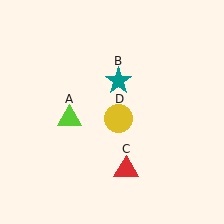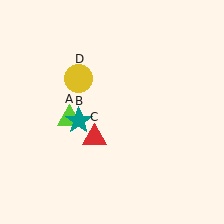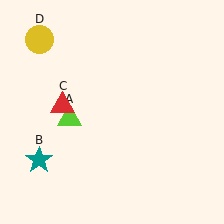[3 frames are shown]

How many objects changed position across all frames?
3 objects changed position: teal star (object B), red triangle (object C), yellow circle (object D).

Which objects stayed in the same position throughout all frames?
Lime triangle (object A) remained stationary.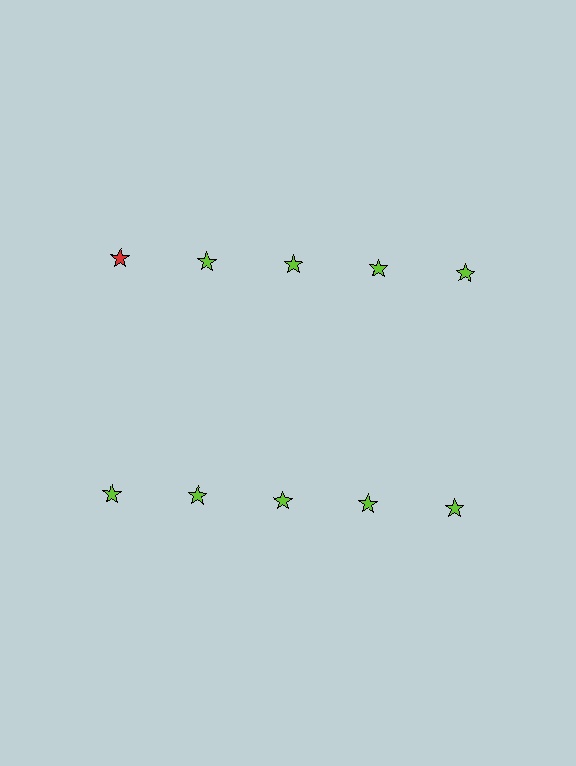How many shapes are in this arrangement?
There are 10 shapes arranged in a grid pattern.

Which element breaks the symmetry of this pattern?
The red star in the top row, leftmost column breaks the symmetry. All other shapes are lime stars.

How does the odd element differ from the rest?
It has a different color: red instead of lime.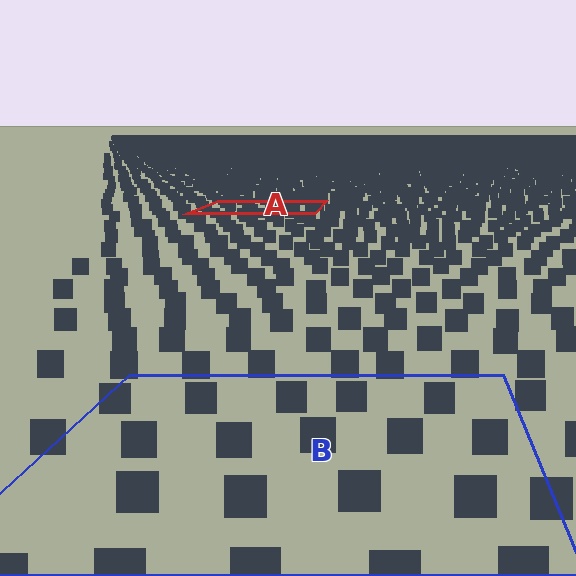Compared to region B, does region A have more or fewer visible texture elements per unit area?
Region A has more texture elements per unit area — they are packed more densely because it is farther away.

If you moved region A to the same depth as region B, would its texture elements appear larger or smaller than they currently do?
They would appear larger. At a closer depth, the same texture elements are projected at a bigger on-screen size.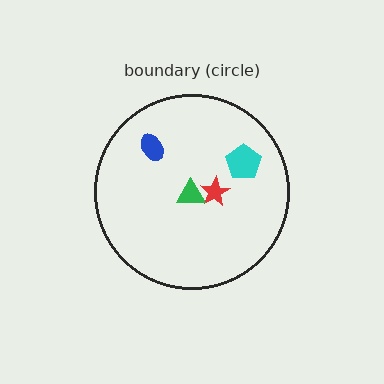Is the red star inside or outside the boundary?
Inside.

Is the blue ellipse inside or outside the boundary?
Inside.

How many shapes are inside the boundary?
4 inside, 0 outside.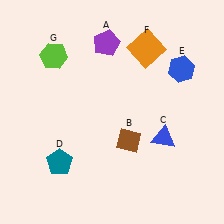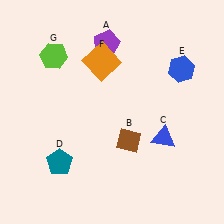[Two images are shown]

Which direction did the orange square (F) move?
The orange square (F) moved left.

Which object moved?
The orange square (F) moved left.